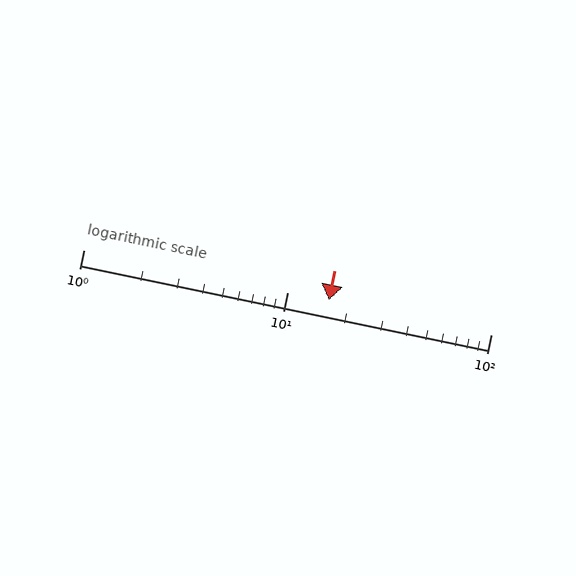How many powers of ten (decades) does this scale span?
The scale spans 2 decades, from 1 to 100.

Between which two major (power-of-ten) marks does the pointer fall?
The pointer is between 10 and 100.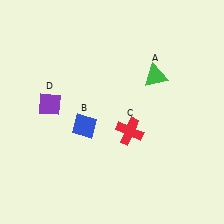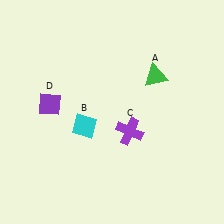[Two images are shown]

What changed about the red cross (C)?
In Image 1, C is red. In Image 2, it changed to purple.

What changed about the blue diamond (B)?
In Image 1, B is blue. In Image 2, it changed to cyan.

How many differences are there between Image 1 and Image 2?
There are 2 differences between the two images.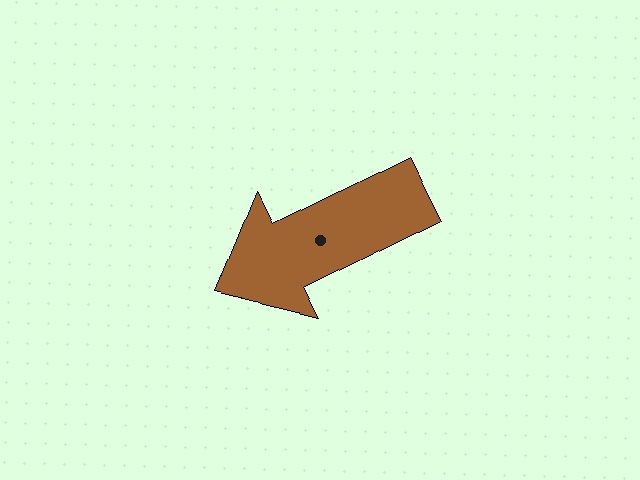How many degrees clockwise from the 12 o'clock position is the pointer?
Approximately 243 degrees.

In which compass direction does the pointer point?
Southwest.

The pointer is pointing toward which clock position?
Roughly 8 o'clock.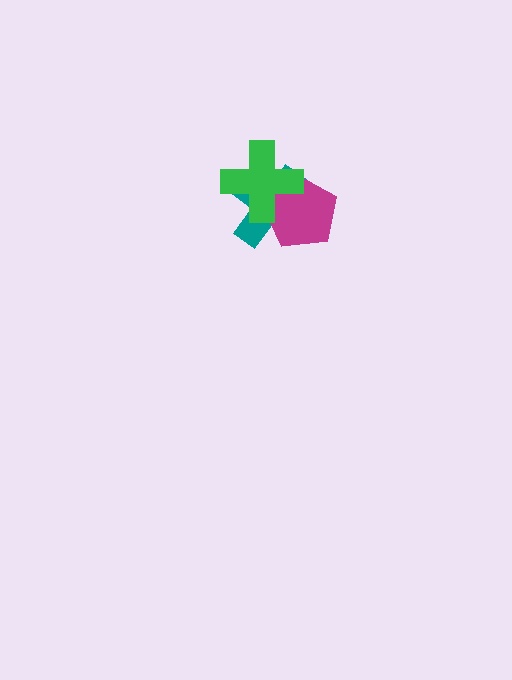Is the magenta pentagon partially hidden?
Yes, it is partially covered by another shape.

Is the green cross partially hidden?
No, no other shape covers it.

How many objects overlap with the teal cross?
2 objects overlap with the teal cross.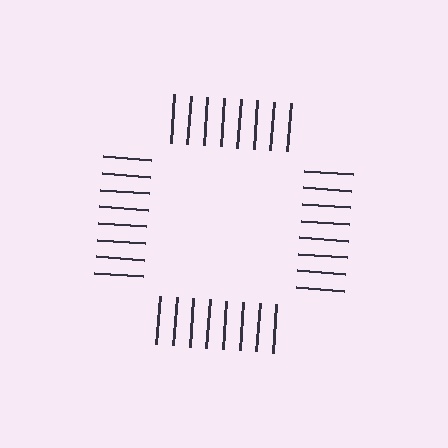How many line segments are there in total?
32 — 8 along each of the 4 edges.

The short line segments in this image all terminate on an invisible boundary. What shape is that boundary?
An illusory square — the line segments terminate on its edges but no continuous stroke is drawn.